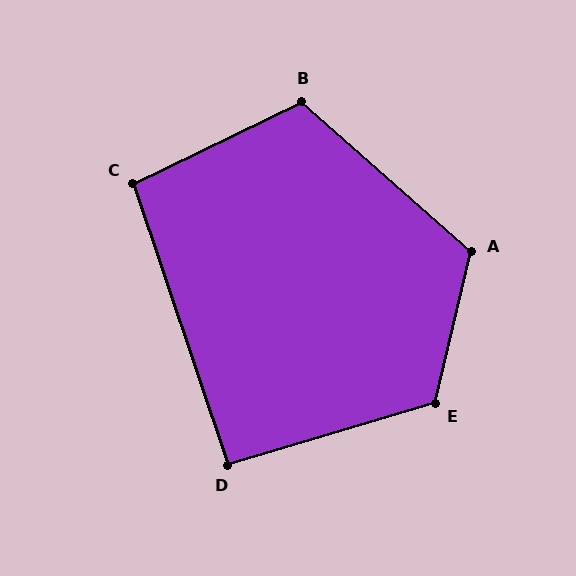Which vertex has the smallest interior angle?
D, at approximately 92 degrees.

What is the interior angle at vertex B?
Approximately 113 degrees (obtuse).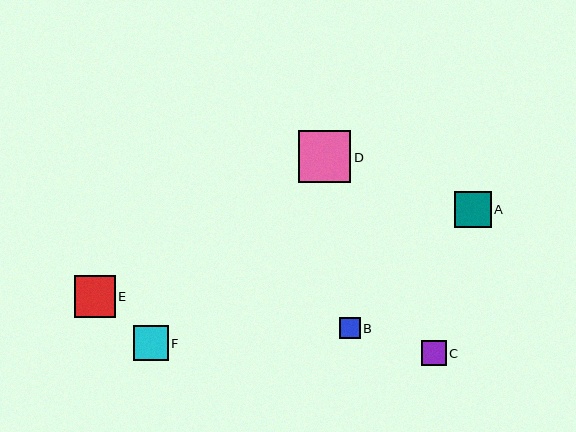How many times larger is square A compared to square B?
Square A is approximately 1.8 times the size of square B.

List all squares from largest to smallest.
From largest to smallest: D, E, A, F, C, B.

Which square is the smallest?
Square B is the smallest with a size of approximately 20 pixels.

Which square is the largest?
Square D is the largest with a size of approximately 53 pixels.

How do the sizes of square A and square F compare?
Square A and square F are approximately the same size.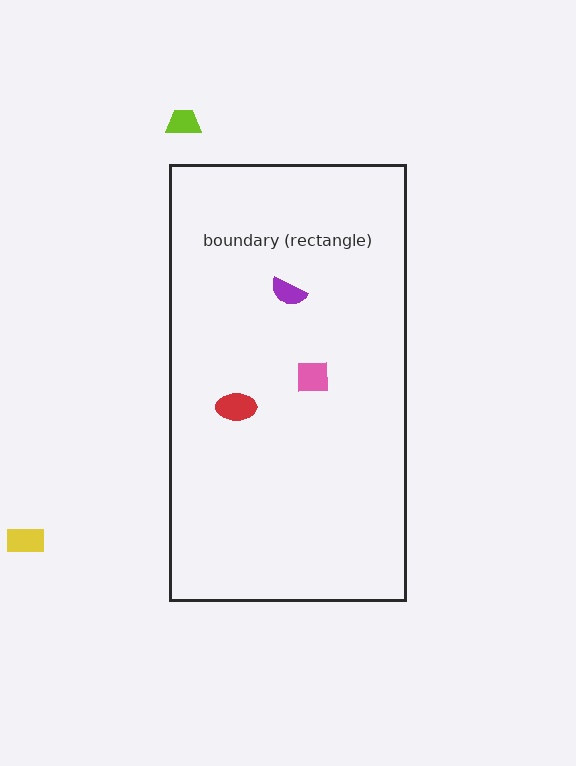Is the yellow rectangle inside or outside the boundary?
Outside.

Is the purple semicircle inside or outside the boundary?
Inside.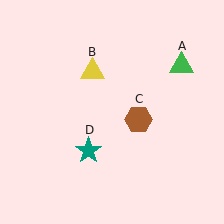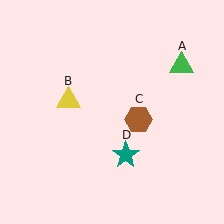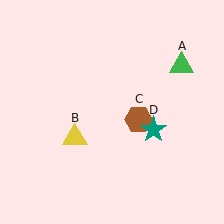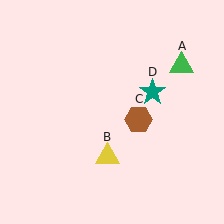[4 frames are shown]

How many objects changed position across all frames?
2 objects changed position: yellow triangle (object B), teal star (object D).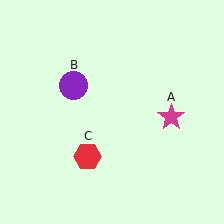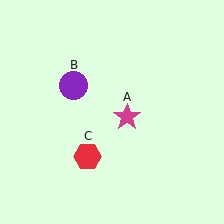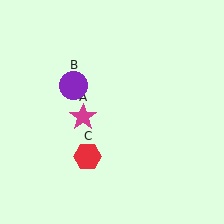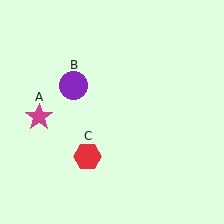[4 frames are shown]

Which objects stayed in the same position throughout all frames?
Purple circle (object B) and red hexagon (object C) remained stationary.